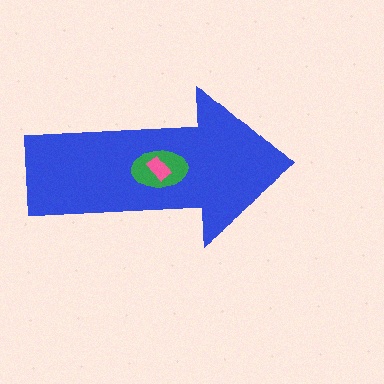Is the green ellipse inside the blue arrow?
Yes.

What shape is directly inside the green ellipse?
The pink rectangle.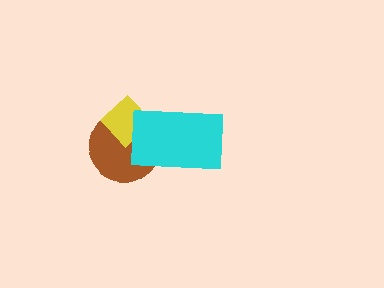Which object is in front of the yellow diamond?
The cyan rectangle is in front of the yellow diamond.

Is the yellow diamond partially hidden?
Yes, it is partially covered by another shape.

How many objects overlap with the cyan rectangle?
2 objects overlap with the cyan rectangle.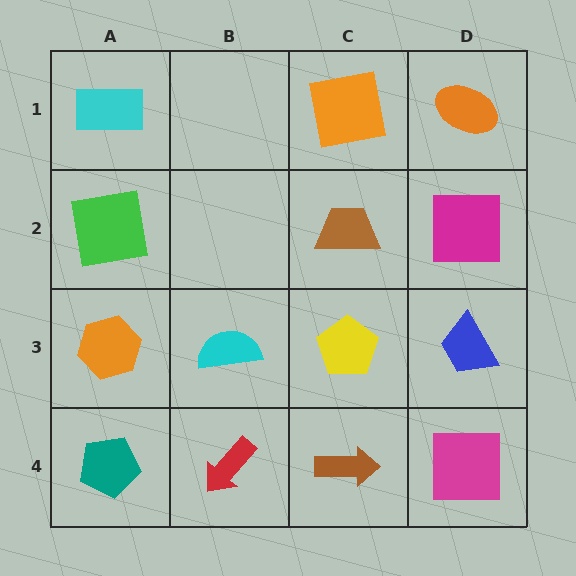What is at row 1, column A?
A cyan rectangle.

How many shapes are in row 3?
4 shapes.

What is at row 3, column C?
A yellow pentagon.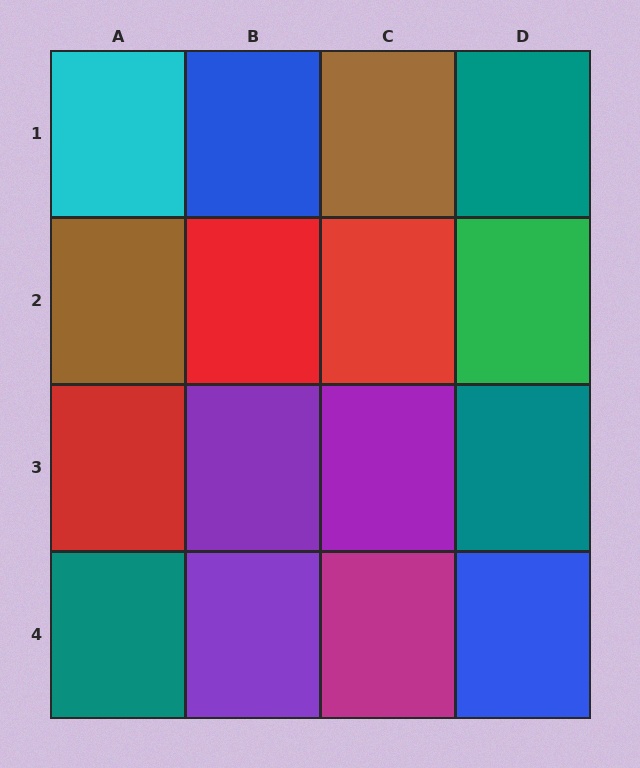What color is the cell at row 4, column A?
Teal.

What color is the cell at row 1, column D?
Teal.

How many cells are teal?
3 cells are teal.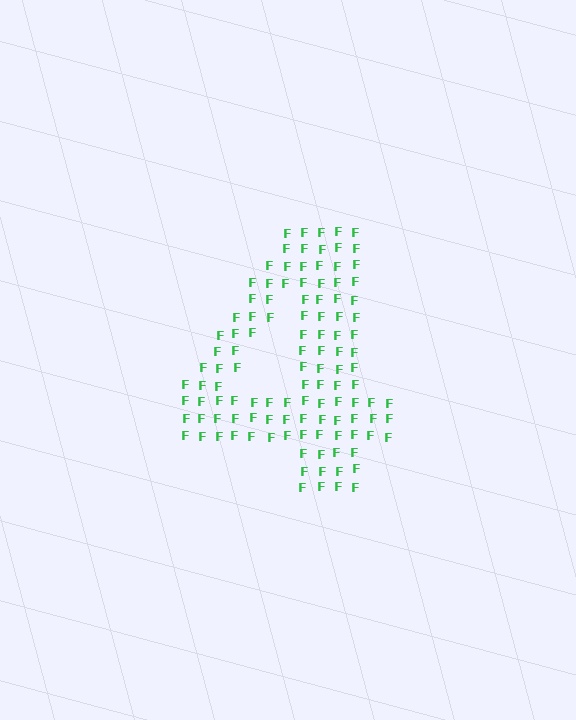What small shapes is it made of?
It is made of small letter F's.